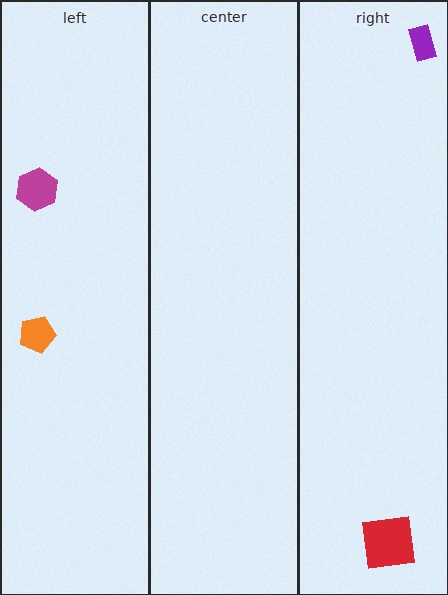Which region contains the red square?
The right region.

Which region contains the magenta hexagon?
The left region.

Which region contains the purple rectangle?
The right region.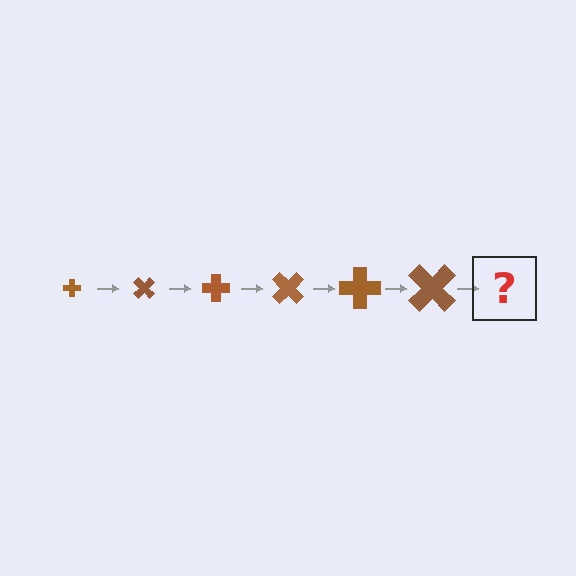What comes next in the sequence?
The next element should be a cross, larger than the previous one and rotated 270 degrees from the start.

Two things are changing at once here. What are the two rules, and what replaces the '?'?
The two rules are that the cross grows larger each step and it rotates 45 degrees each step. The '?' should be a cross, larger than the previous one and rotated 270 degrees from the start.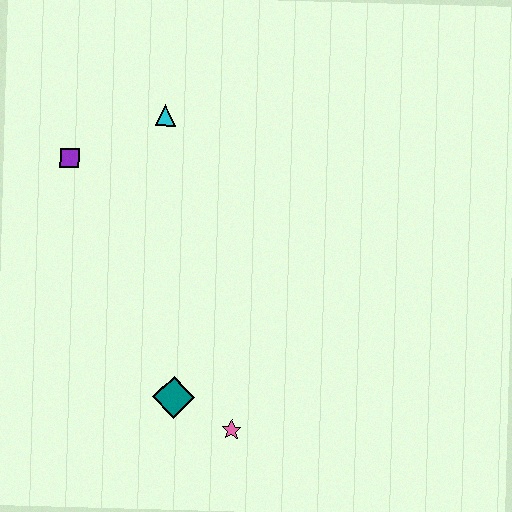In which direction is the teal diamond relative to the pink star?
The teal diamond is to the left of the pink star.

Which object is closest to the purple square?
The cyan triangle is closest to the purple square.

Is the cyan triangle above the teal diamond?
Yes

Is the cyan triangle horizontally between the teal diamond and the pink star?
No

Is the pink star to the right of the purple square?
Yes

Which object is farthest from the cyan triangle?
The pink star is farthest from the cyan triangle.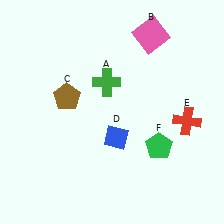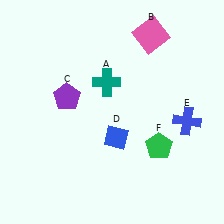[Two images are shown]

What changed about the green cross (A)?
In Image 1, A is green. In Image 2, it changed to teal.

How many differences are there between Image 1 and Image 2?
There are 3 differences between the two images.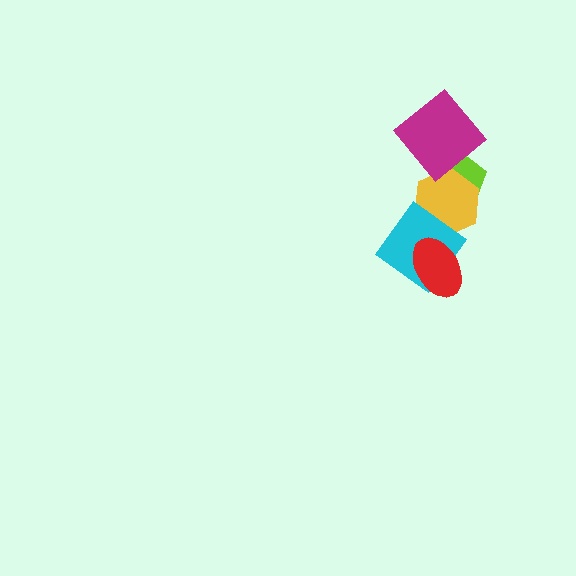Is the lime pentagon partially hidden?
Yes, it is partially covered by another shape.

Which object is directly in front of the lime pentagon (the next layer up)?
The yellow hexagon is directly in front of the lime pentagon.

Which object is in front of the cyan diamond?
The red ellipse is in front of the cyan diamond.